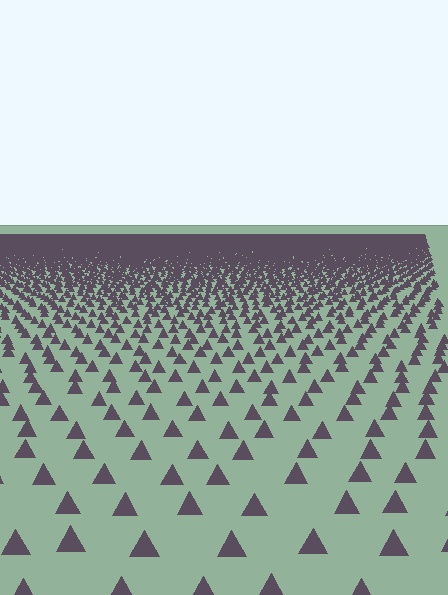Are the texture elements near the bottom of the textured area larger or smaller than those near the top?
Larger. Near the bottom, elements are closer to the viewer and appear at a bigger on-screen size.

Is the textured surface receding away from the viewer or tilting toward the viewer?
The surface is receding away from the viewer. Texture elements get smaller and denser toward the top.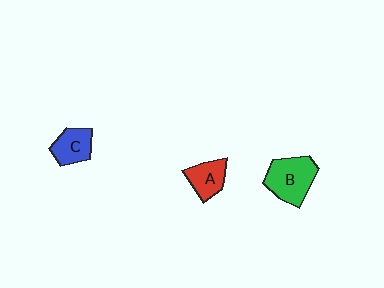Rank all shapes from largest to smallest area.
From largest to smallest: B (green), C (blue), A (red).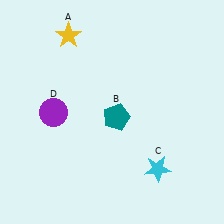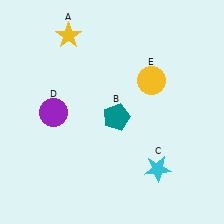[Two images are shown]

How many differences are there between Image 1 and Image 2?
There is 1 difference between the two images.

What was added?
A yellow circle (E) was added in Image 2.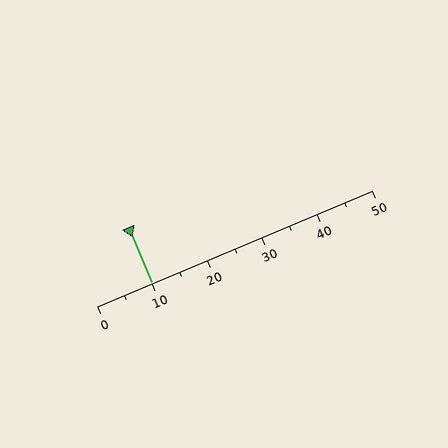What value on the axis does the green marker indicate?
The marker indicates approximately 10.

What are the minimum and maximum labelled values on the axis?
The axis runs from 0 to 50.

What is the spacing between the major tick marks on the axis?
The major ticks are spaced 10 apart.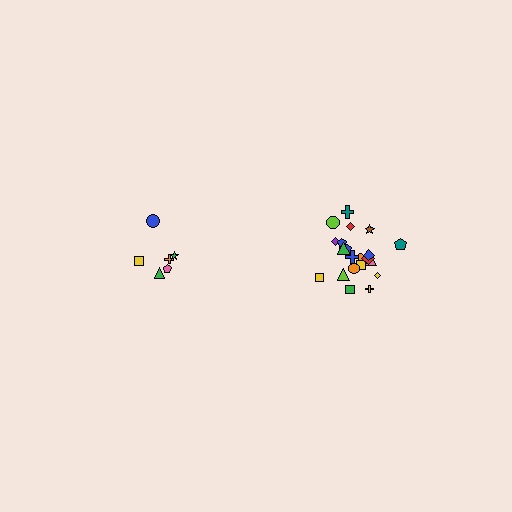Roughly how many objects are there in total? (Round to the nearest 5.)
Roughly 30 objects in total.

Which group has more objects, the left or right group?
The right group.